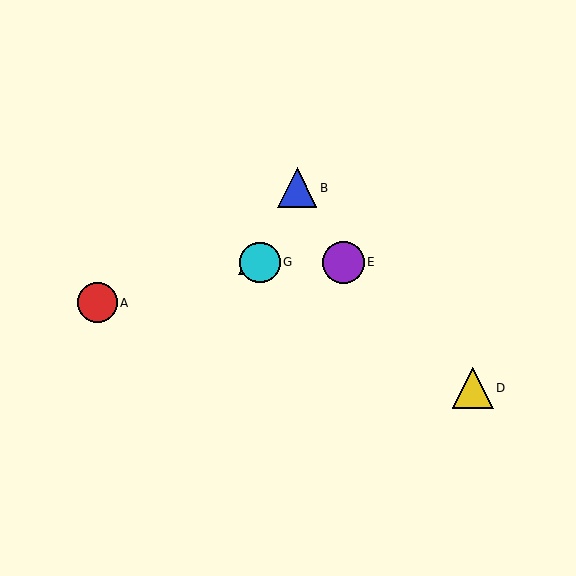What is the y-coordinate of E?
Object E is at y≈262.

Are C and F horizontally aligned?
Yes, both are at y≈262.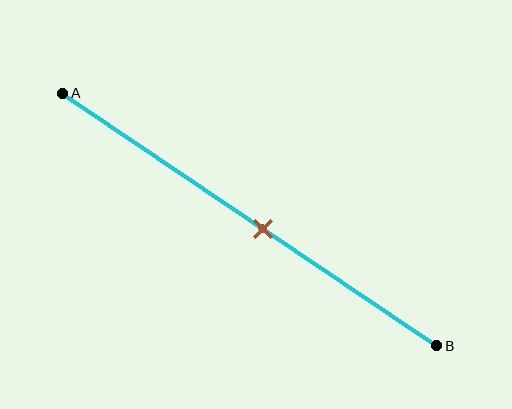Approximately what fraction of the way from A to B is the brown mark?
The brown mark is approximately 55% of the way from A to B.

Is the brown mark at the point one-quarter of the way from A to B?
No, the mark is at about 55% from A, not at the 25% one-quarter point.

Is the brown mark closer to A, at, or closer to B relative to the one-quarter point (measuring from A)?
The brown mark is closer to point B than the one-quarter point of segment AB.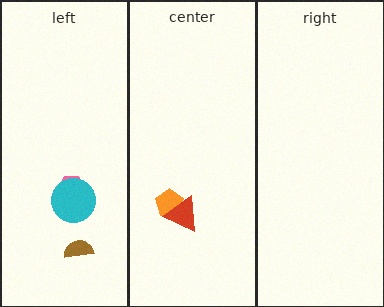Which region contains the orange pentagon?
The center region.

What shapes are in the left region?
The pink hexagon, the cyan circle, the brown semicircle.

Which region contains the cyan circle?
The left region.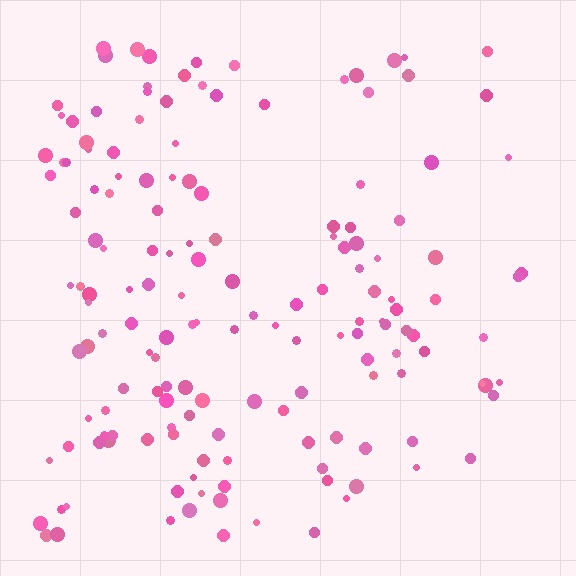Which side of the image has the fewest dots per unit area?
The right.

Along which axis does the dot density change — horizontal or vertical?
Horizontal.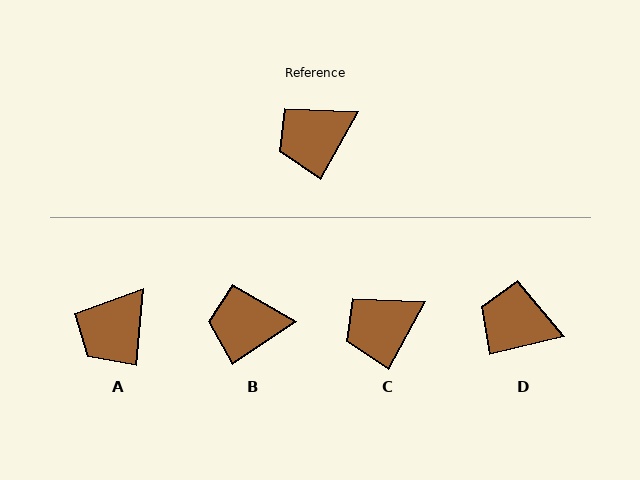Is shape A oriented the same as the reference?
No, it is off by about 23 degrees.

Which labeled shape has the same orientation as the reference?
C.